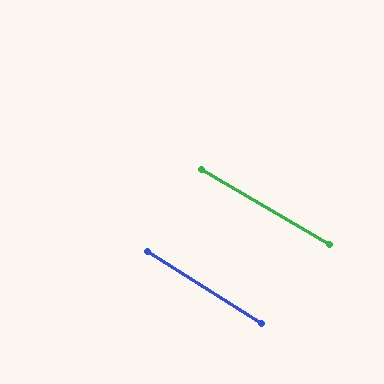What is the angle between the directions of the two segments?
Approximately 2 degrees.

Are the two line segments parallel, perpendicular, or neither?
Parallel — their directions differ by only 1.7°.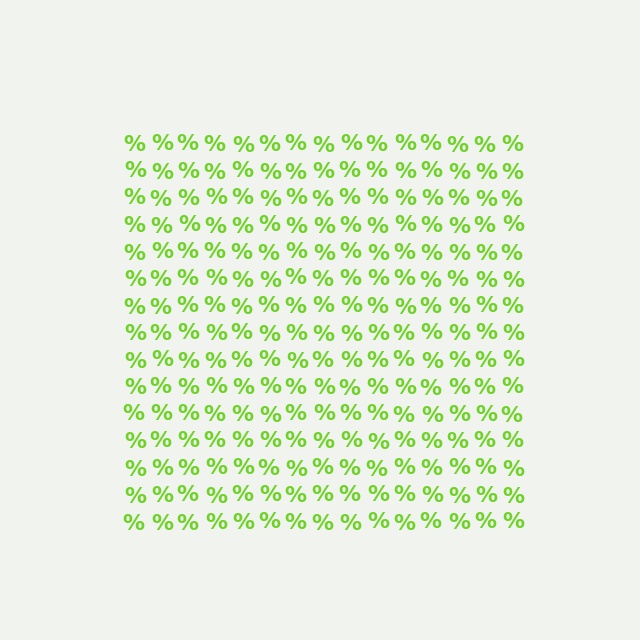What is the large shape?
The large shape is a square.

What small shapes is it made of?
It is made of small percent signs.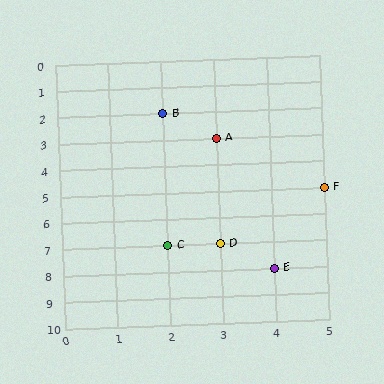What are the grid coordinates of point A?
Point A is at grid coordinates (3, 3).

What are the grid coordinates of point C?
Point C is at grid coordinates (2, 7).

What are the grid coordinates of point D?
Point D is at grid coordinates (3, 7).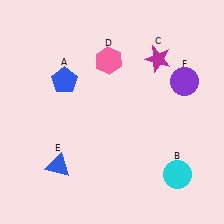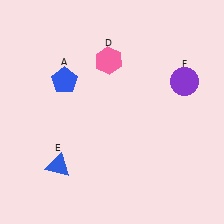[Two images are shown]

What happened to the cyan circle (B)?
The cyan circle (B) was removed in Image 2. It was in the bottom-right area of Image 1.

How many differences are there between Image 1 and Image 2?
There are 2 differences between the two images.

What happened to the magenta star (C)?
The magenta star (C) was removed in Image 2. It was in the top-right area of Image 1.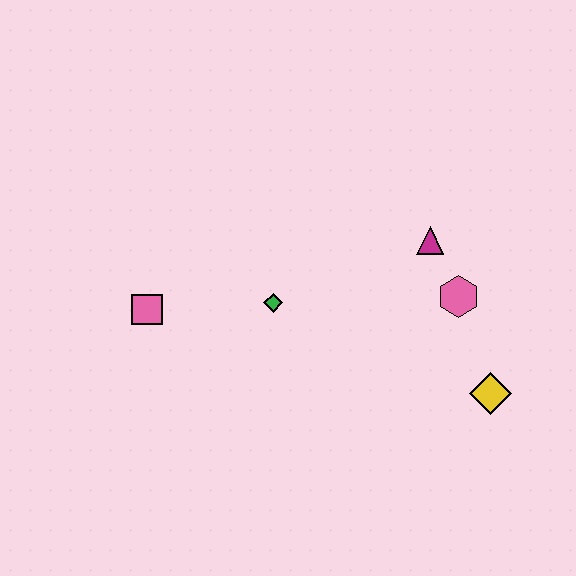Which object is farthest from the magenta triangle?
The pink square is farthest from the magenta triangle.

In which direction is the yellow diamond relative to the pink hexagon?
The yellow diamond is below the pink hexagon.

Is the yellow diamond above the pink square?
No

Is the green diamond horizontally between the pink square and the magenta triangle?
Yes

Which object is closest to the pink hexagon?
The magenta triangle is closest to the pink hexagon.